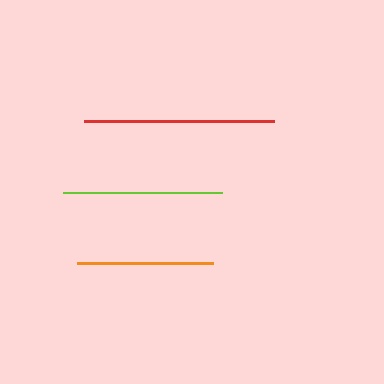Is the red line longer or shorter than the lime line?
The red line is longer than the lime line.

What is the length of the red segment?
The red segment is approximately 189 pixels long.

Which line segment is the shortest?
The orange line is the shortest at approximately 136 pixels.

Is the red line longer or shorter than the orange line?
The red line is longer than the orange line.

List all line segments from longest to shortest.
From longest to shortest: red, lime, orange.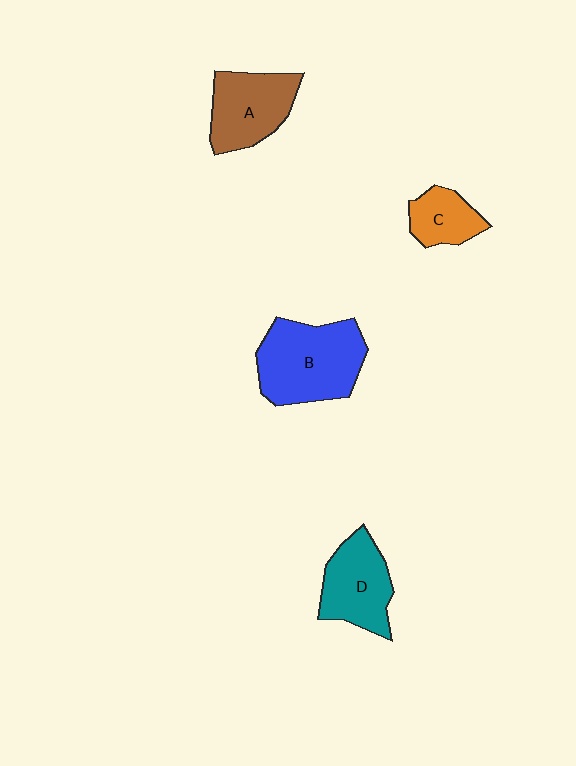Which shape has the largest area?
Shape B (blue).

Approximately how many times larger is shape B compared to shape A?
Approximately 1.4 times.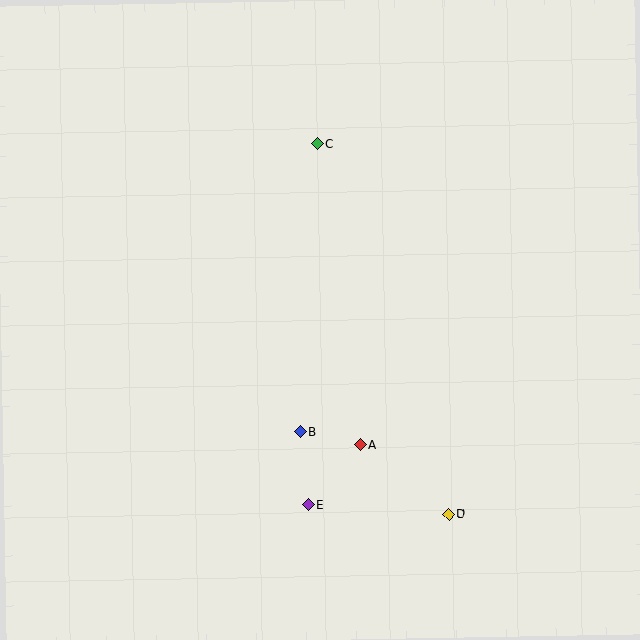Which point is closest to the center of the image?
Point B at (300, 432) is closest to the center.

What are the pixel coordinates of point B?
Point B is at (300, 432).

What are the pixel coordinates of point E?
Point E is at (308, 505).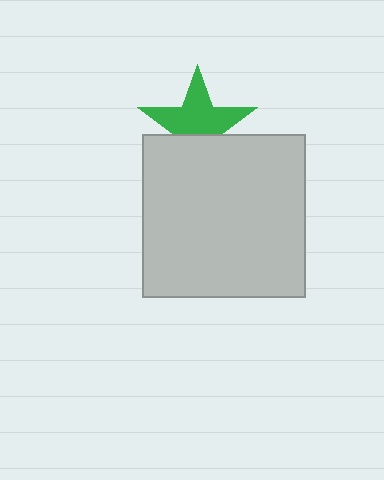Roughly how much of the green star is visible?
About half of it is visible (roughly 62%).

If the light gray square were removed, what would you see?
You would see the complete green star.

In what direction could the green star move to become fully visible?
The green star could move up. That would shift it out from behind the light gray square entirely.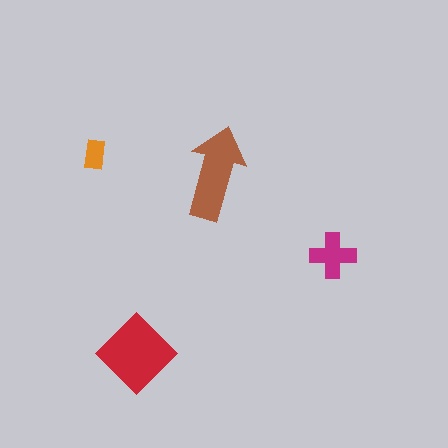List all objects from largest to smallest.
The red diamond, the brown arrow, the magenta cross, the orange rectangle.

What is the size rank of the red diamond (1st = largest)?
1st.